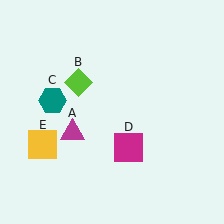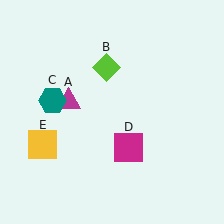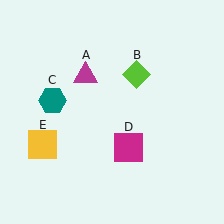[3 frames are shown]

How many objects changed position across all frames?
2 objects changed position: magenta triangle (object A), lime diamond (object B).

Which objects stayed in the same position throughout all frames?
Teal hexagon (object C) and magenta square (object D) and yellow square (object E) remained stationary.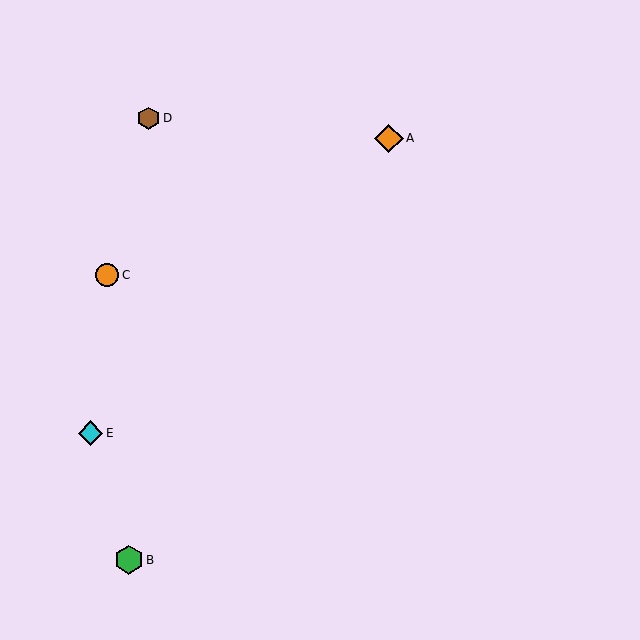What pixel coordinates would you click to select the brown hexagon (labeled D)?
Click at (149, 118) to select the brown hexagon D.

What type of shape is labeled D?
Shape D is a brown hexagon.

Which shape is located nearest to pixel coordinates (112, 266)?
The orange circle (labeled C) at (107, 275) is nearest to that location.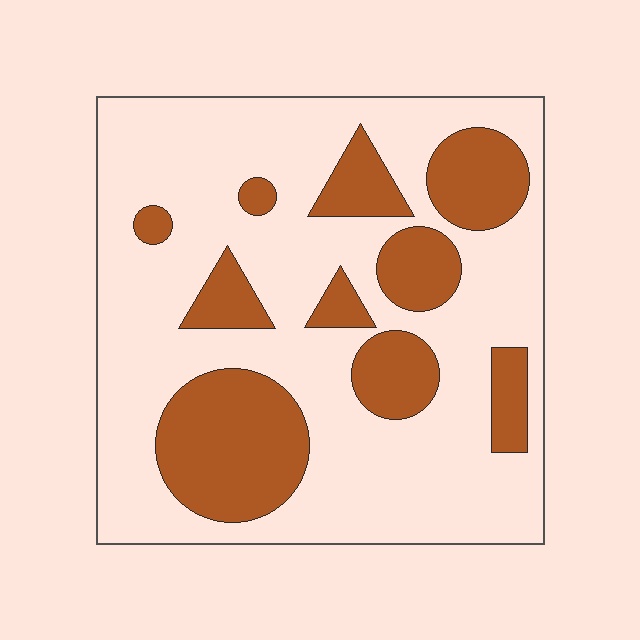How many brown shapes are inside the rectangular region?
10.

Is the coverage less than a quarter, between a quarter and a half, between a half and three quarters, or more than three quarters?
Between a quarter and a half.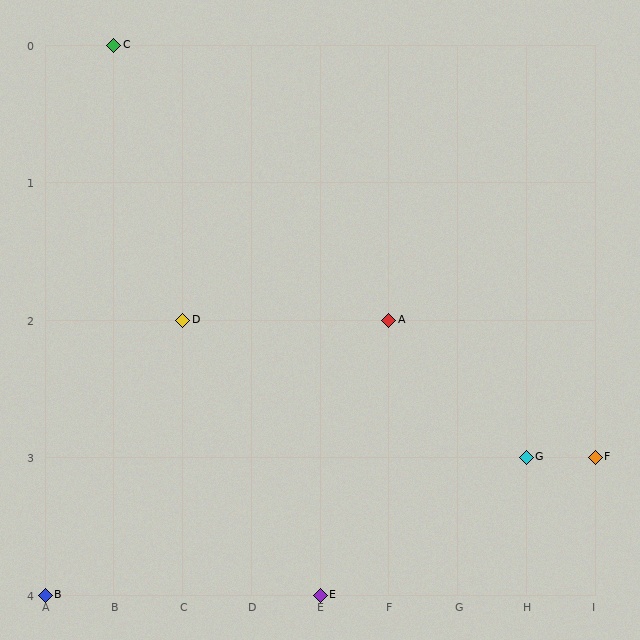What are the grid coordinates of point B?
Point B is at grid coordinates (A, 4).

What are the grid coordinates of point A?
Point A is at grid coordinates (F, 2).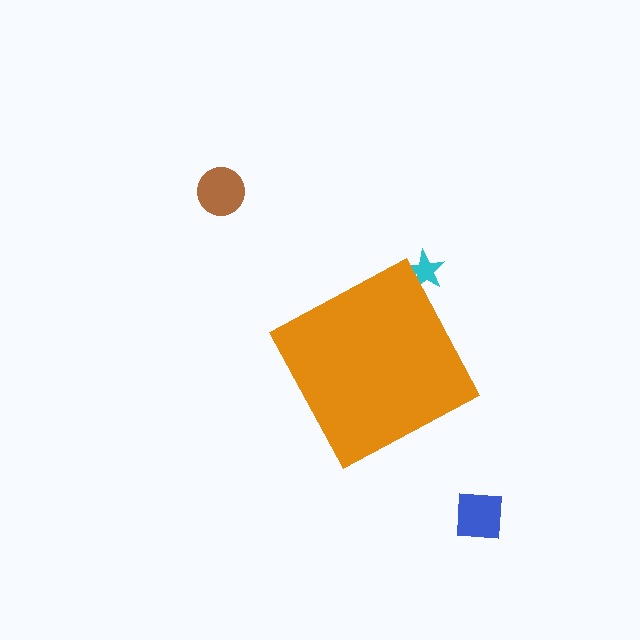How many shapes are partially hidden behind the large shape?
1 shape is partially hidden.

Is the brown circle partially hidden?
No, the brown circle is fully visible.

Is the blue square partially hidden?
No, the blue square is fully visible.